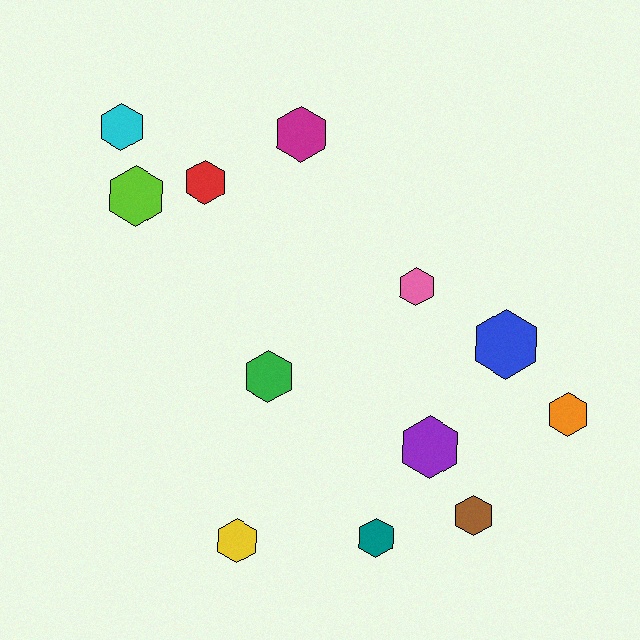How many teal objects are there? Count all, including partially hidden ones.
There is 1 teal object.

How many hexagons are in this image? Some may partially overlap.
There are 12 hexagons.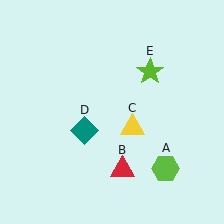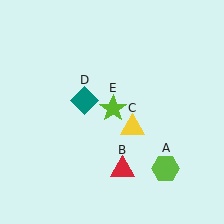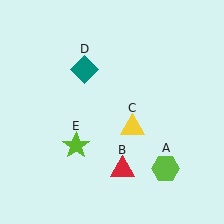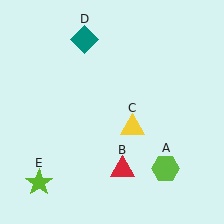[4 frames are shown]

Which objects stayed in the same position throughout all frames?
Lime hexagon (object A) and red triangle (object B) and yellow triangle (object C) remained stationary.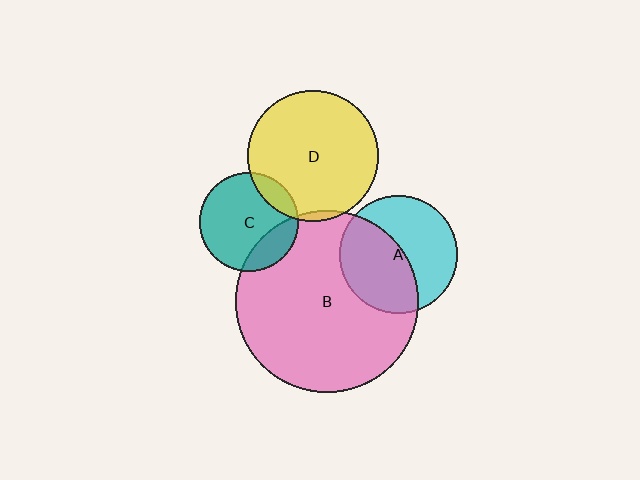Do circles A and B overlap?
Yes.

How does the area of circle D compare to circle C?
Approximately 1.7 times.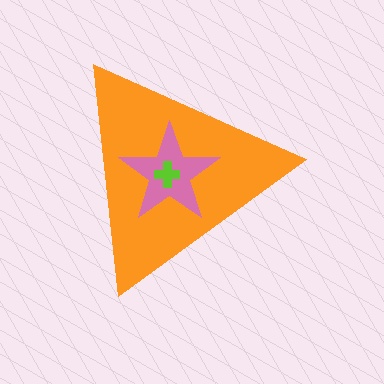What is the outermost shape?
The orange triangle.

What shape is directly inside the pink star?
The lime cross.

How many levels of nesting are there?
3.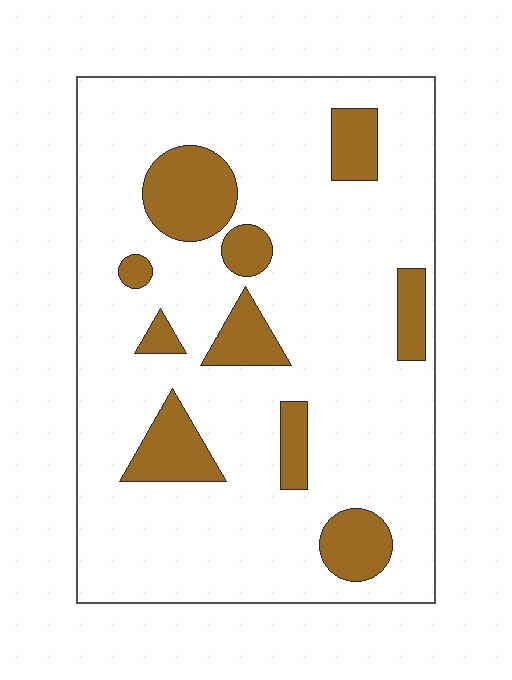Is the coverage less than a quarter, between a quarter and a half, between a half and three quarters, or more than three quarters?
Less than a quarter.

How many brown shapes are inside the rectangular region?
10.